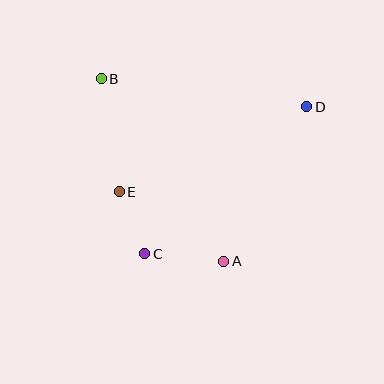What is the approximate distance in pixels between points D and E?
The distance between D and E is approximately 206 pixels.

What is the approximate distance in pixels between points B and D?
The distance between B and D is approximately 208 pixels.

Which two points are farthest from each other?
Points A and B are farthest from each other.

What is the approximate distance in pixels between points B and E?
The distance between B and E is approximately 115 pixels.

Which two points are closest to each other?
Points C and E are closest to each other.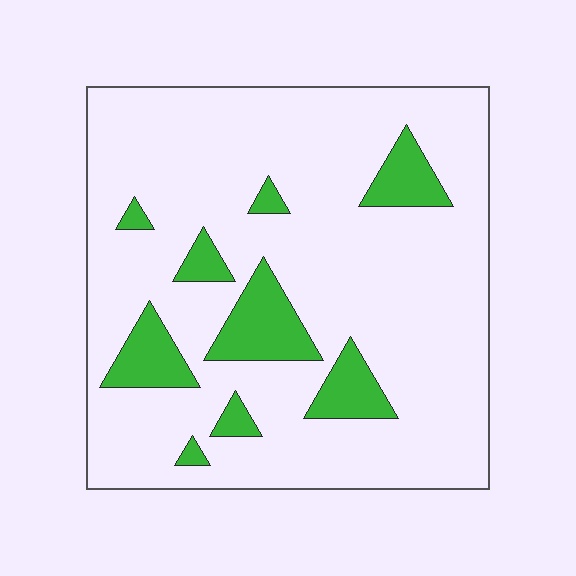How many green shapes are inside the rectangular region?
9.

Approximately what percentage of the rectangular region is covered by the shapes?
Approximately 15%.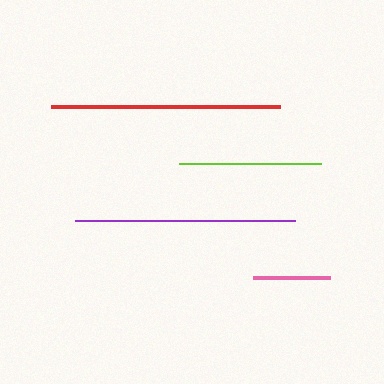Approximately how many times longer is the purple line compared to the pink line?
The purple line is approximately 2.8 times the length of the pink line.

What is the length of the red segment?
The red segment is approximately 229 pixels long.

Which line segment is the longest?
The red line is the longest at approximately 229 pixels.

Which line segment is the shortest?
The pink line is the shortest at approximately 78 pixels.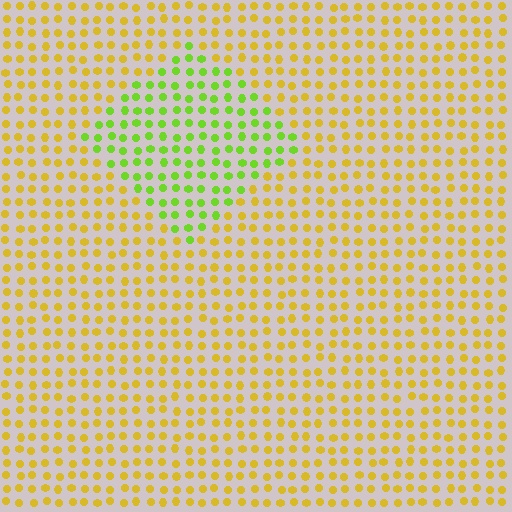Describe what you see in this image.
The image is filled with small yellow elements in a uniform arrangement. A diamond-shaped region is visible where the elements are tinted to a slightly different hue, forming a subtle color boundary.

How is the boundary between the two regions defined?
The boundary is defined purely by a slight shift in hue (about 47 degrees). Spacing, size, and orientation are identical on both sides.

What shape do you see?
I see a diamond.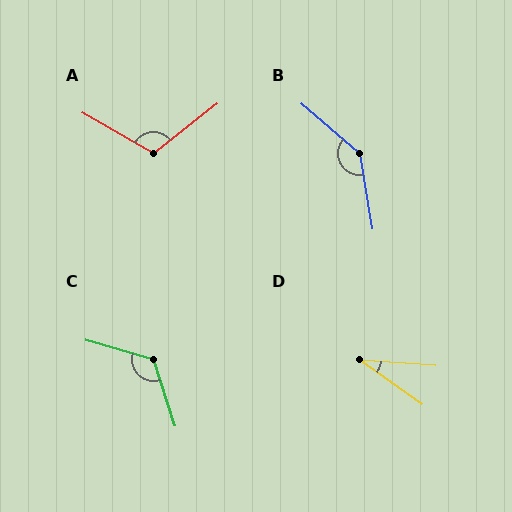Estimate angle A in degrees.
Approximately 112 degrees.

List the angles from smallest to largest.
D (32°), A (112°), C (124°), B (140°).